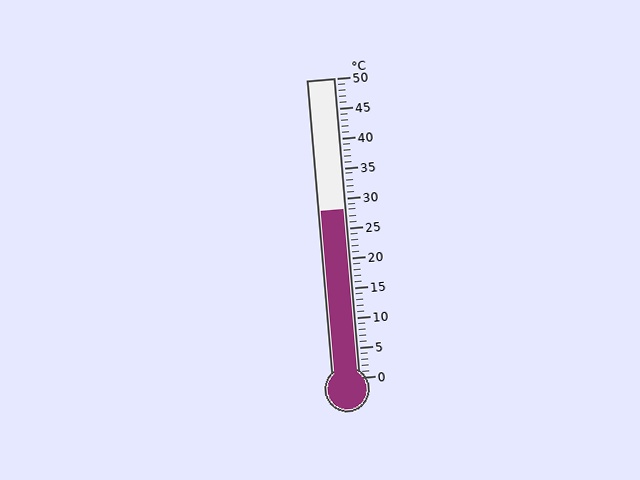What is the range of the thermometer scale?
The thermometer scale ranges from 0°C to 50°C.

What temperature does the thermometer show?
The thermometer shows approximately 28°C.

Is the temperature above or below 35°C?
The temperature is below 35°C.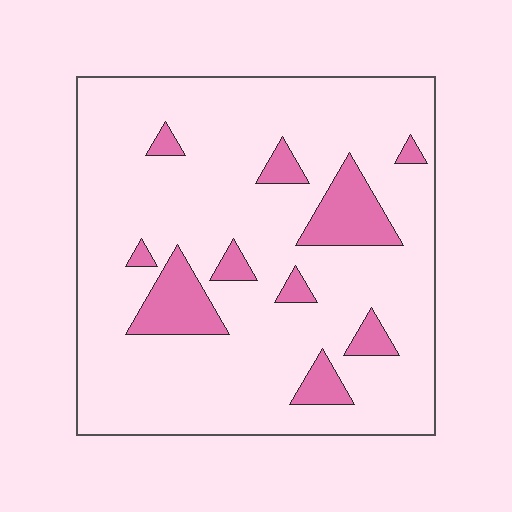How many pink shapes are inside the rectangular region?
10.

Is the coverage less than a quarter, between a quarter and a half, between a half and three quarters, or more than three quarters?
Less than a quarter.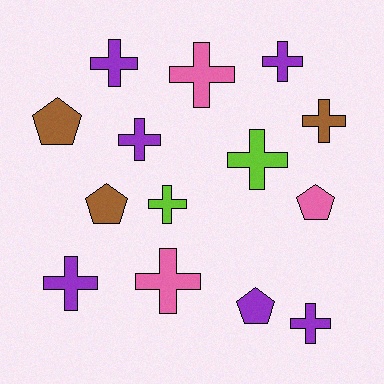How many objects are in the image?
There are 14 objects.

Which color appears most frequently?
Purple, with 6 objects.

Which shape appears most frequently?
Cross, with 10 objects.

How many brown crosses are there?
There is 1 brown cross.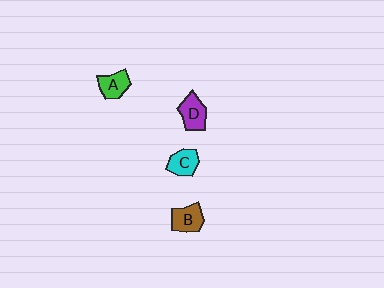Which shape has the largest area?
Shape D (purple).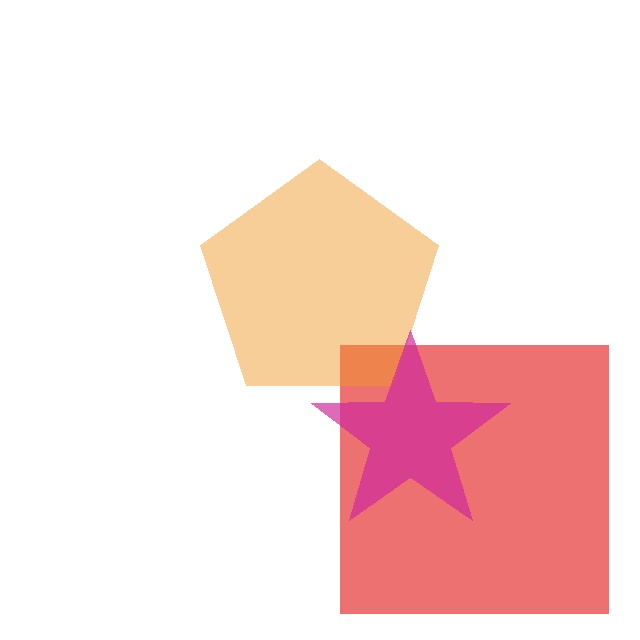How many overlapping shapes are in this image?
There are 3 overlapping shapes in the image.